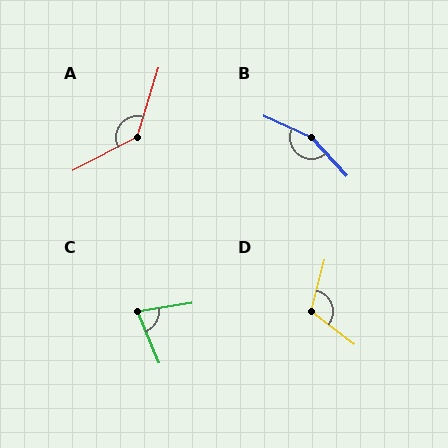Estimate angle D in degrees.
Approximately 112 degrees.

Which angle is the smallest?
C, at approximately 76 degrees.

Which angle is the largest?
B, at approximately 157 degrees.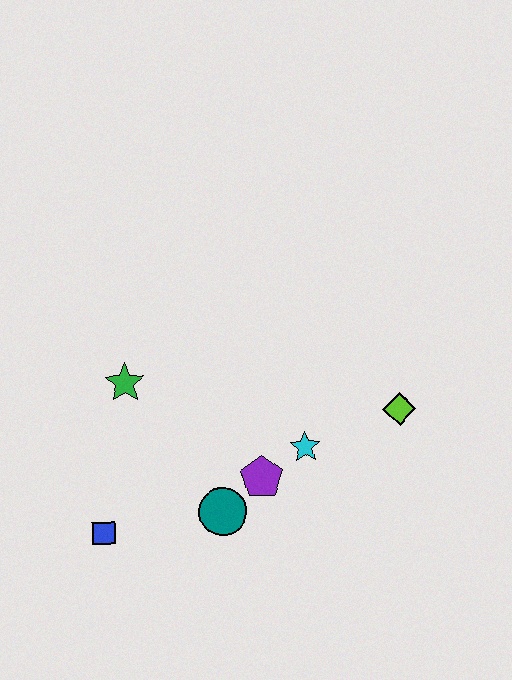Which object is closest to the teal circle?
The purple pentagon is closest to the teal circle.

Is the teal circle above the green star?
No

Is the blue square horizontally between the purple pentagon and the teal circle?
No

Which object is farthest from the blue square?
The lime diamond is farthest from the blue square.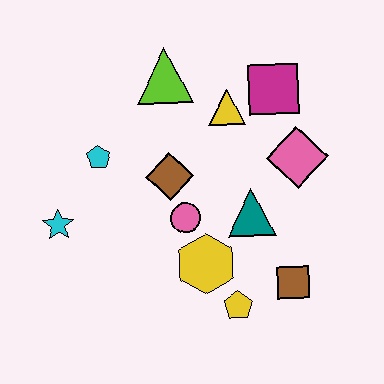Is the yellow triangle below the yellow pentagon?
No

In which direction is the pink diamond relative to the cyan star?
The pink diamond is to the right of the cyan star.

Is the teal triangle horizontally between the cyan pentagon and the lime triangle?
No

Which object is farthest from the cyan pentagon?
The brown square is farthest from the cyan pentagon.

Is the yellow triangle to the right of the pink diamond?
No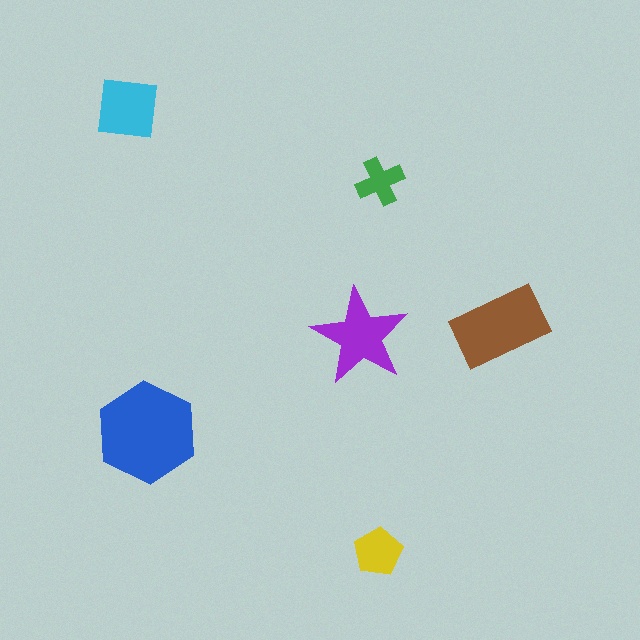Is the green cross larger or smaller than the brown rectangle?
Smaller.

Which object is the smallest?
The green cross.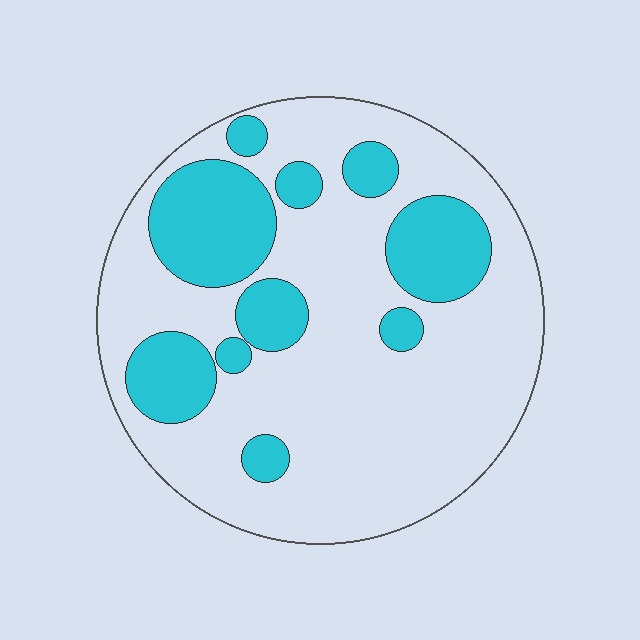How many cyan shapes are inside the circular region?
10.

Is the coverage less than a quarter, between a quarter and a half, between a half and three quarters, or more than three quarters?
Between a quarter and a half.